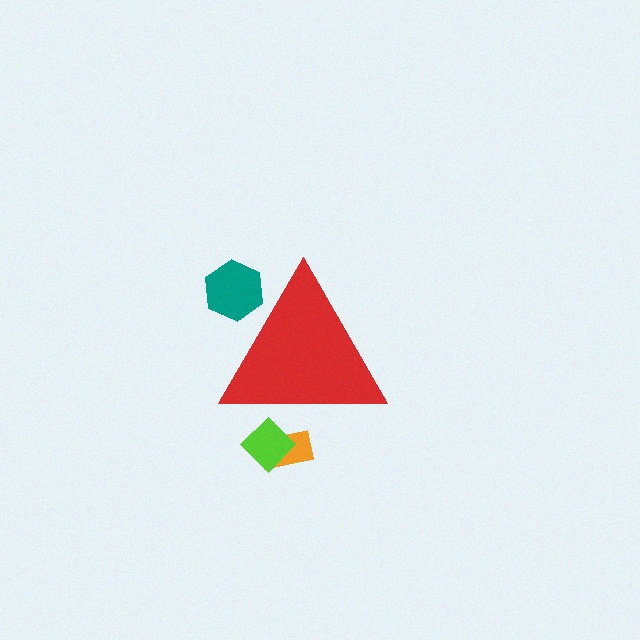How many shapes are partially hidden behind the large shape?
3 shapes are partially hidden.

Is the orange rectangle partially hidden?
Yes, the orange rectangle is partially hidden behind the red triangle.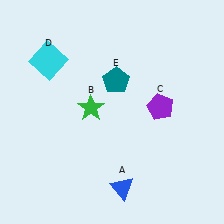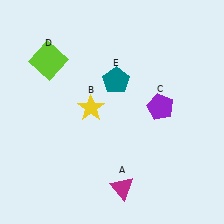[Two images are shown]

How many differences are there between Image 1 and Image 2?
There are 3 differences between the two images.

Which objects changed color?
A changed from blue to magenta. B changed from green to yellow. D changed from cyan to lime.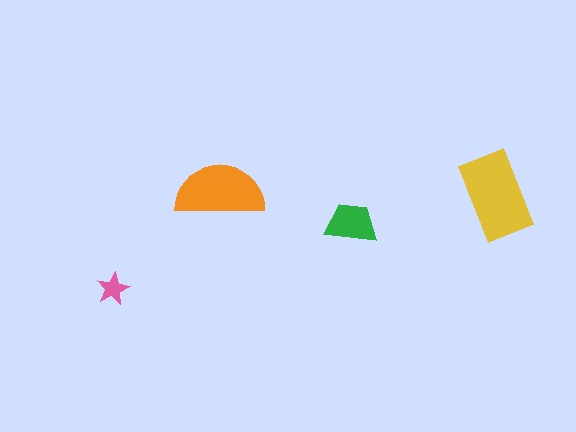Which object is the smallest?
The pink star.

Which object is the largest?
The yellow rectangle.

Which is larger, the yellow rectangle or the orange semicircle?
The yellow rectangle.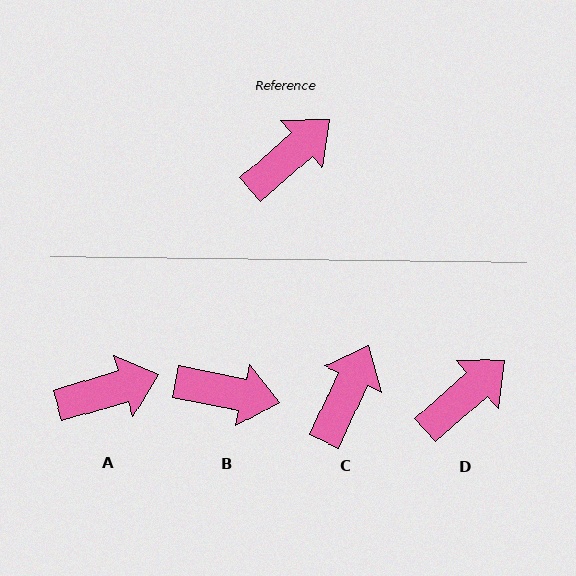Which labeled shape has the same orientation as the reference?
D.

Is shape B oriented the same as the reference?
No, it is off by about 53 degrees.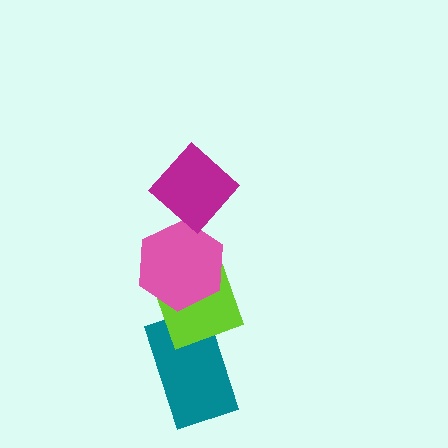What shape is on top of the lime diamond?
The pink hexagon is on top of the lime diamond.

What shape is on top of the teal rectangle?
The lime diamond is on top of the teal rectangle.